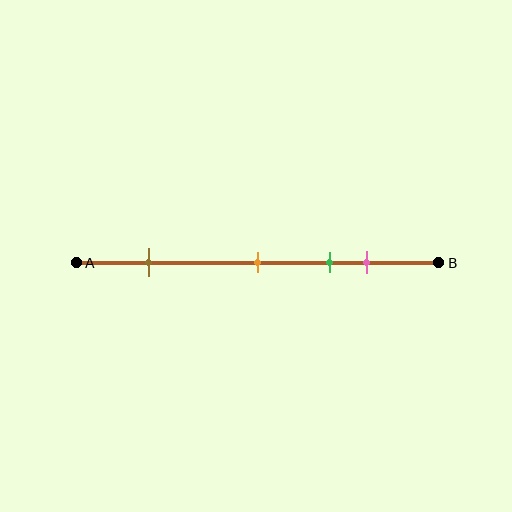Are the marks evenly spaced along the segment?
No, the marks are not evenly spaced.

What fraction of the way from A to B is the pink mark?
The pink mark is approximately 80% (0.8) of the way from A to B.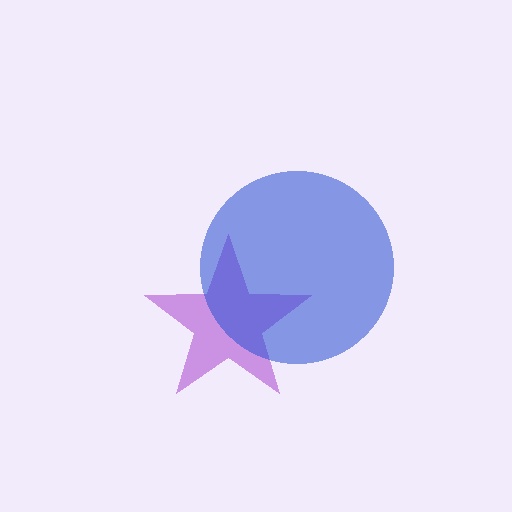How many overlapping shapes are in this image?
There are 2 overlapping shapes in the image.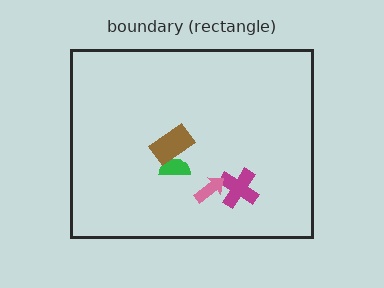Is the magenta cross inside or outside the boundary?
Inside.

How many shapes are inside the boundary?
4 inside, 0 outside.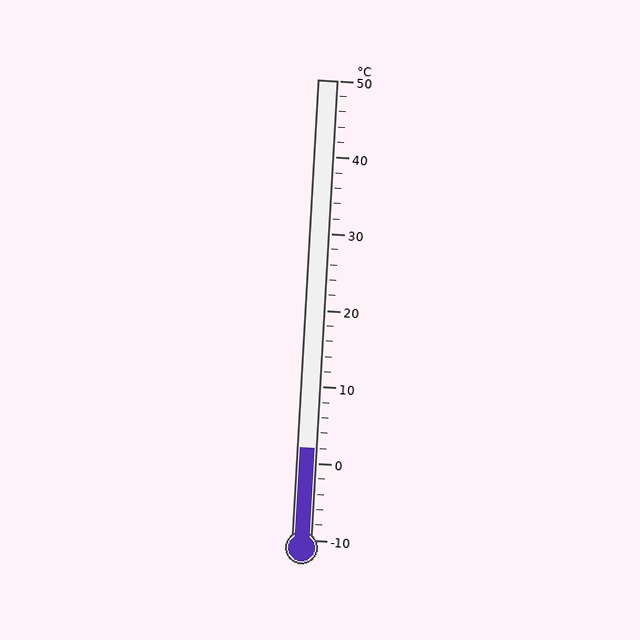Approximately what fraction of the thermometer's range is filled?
The thermometer is filled to approximately 20% of its range.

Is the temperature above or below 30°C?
The temperature is below 30°C.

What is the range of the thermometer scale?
The thermometer scale ranges from -10°C to 50°C.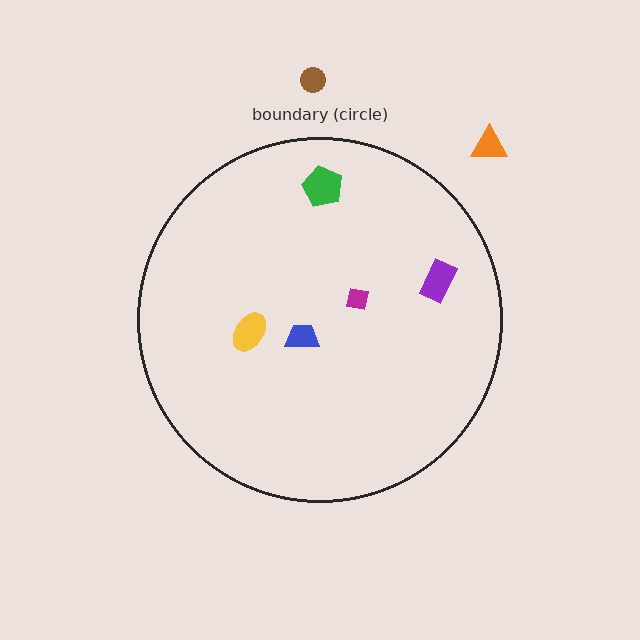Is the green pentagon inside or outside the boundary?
Inside.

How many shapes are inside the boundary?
5 inside, 2 outside.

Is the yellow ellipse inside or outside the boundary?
Inside.